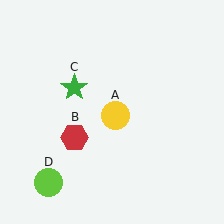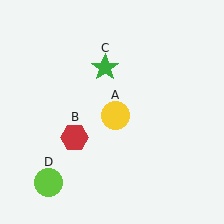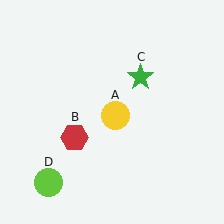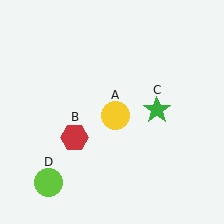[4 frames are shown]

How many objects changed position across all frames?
1 object changed position: green star (object C).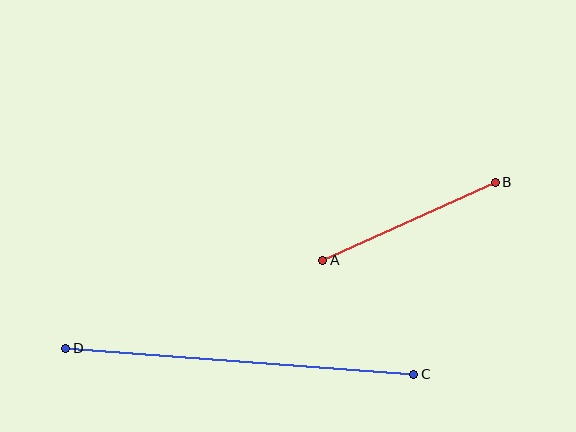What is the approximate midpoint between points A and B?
The midpoint is at approximately (409, 221) pixels.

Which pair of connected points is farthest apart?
Points C and D are farthest apart.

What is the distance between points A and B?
The distance is approximately 189 pixels.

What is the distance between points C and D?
The distance is approximately 349 pixels.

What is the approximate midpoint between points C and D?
The midpoint is at approximately (240, 361) pixels.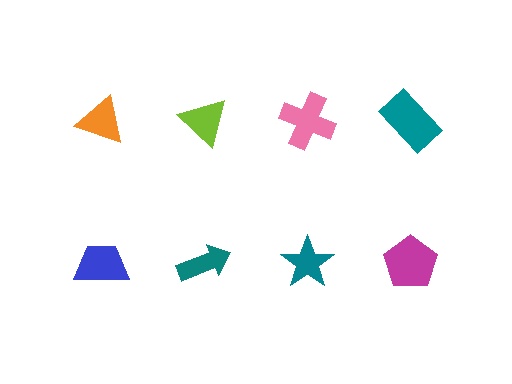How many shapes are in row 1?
4 shapes.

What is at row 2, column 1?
A blue trapezoid.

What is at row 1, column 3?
A pink cross.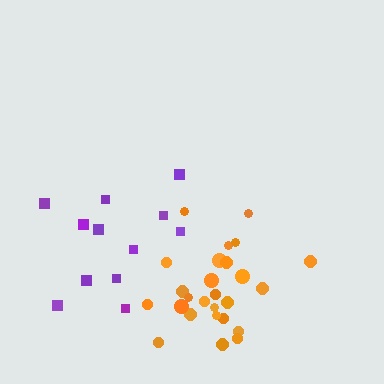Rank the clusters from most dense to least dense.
orange, purple.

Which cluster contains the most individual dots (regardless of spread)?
Orange (26).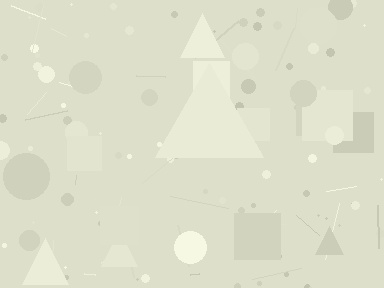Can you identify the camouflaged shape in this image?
The camouflaged shape is a triangle.